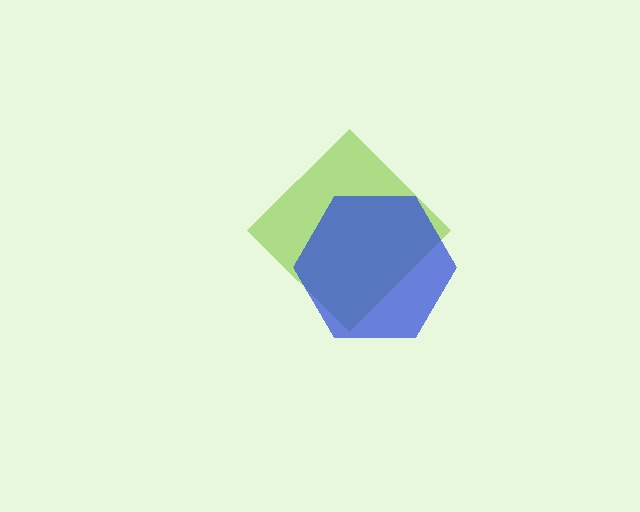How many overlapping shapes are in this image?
There are 2 overlapping shapes in the image.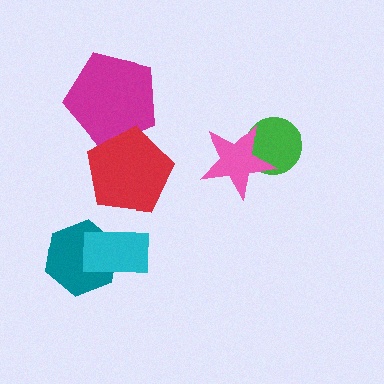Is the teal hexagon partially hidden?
Yes, it is partially covered by another shape.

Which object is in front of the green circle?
The pink star is in front of the green circle.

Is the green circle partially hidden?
Yes, it is partially covered by another shape.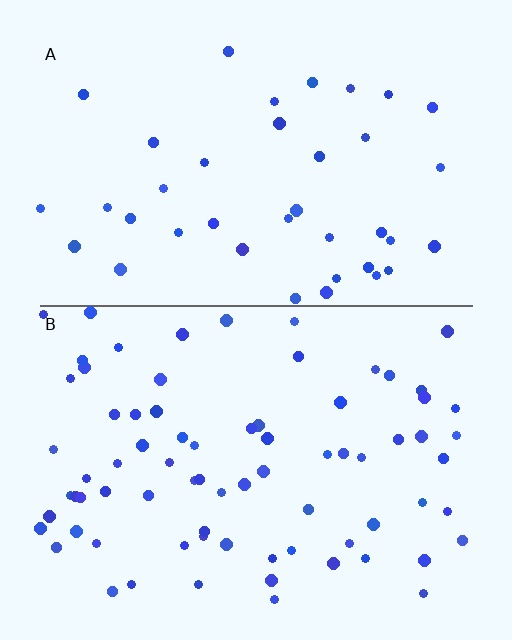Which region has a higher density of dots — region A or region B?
B (the bottom).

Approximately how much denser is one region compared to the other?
Approximately 2.0× — region B over region A.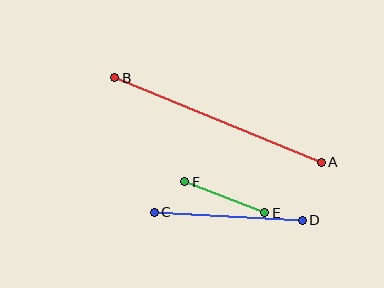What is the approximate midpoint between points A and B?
The midpoint is at approximately (218, 120) pixels.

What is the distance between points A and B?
The distance is approximately 223 pixels.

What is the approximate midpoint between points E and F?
The midpoint is at approximately (225, 197) pixels.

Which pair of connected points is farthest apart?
Points A and B are farthest apart.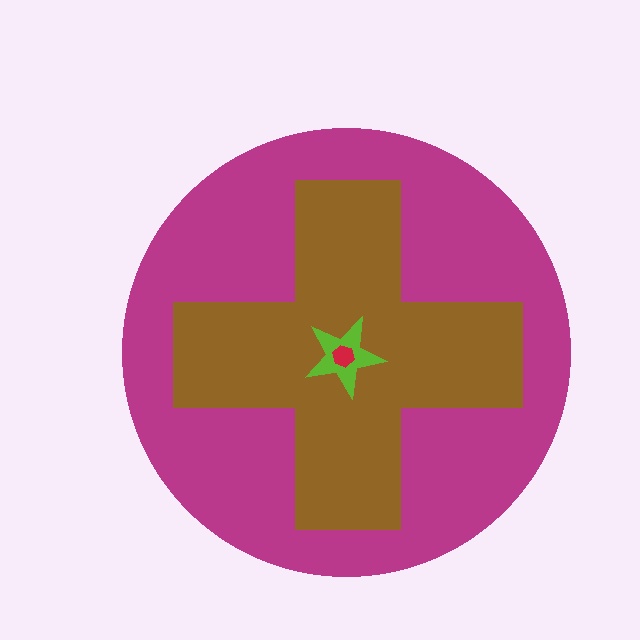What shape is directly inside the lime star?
The red hexagon.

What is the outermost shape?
The magenta circle.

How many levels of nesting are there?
4.